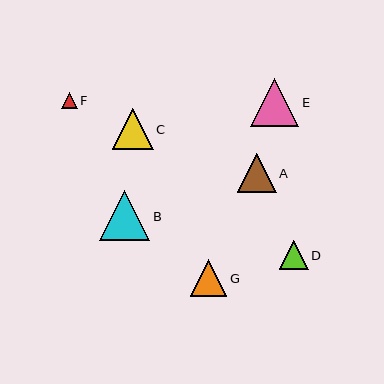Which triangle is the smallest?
Triangle F is the smallest with a size of approximately 16 pixels.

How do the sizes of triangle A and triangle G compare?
Triangle A and triangle G are approximately the same size.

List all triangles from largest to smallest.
From largest to smallest: B, E, C, A, G, D, F.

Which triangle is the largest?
Triangle B is the largest with a size of approximately 50 pixels.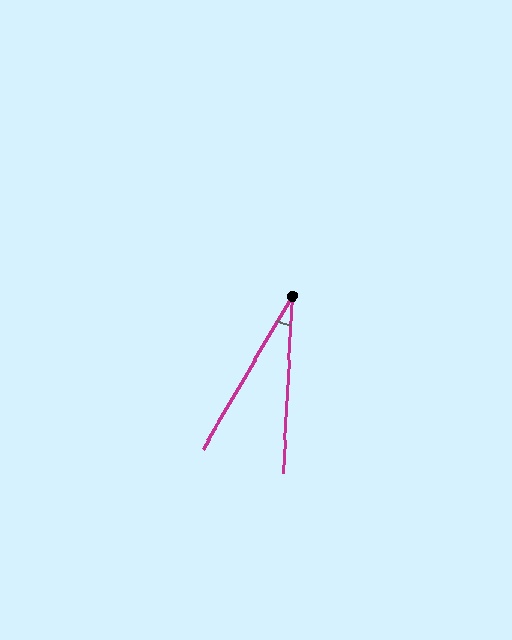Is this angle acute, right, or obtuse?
It is acute.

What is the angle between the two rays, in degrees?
Approximately 27 degrees.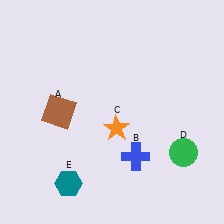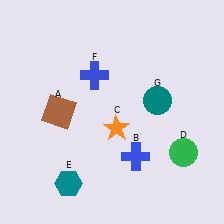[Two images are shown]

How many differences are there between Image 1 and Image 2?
There are 2 differences between the two images.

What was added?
A blue cross (F), a teal circle (G) were added in Image 2.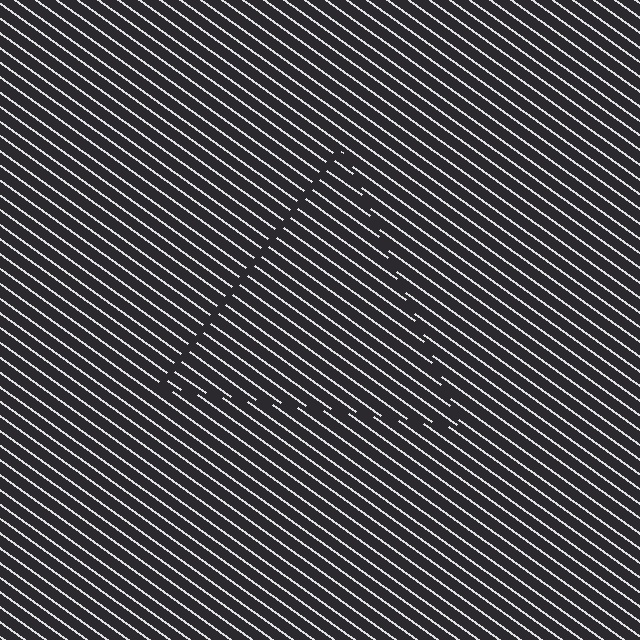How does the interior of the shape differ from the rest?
The interior of the shape contains the same grating, shifted by half a period — the contour is defined by the phase discontinuity where line-ends from the inner and outer gratings abut.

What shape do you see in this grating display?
An illusory triangle. The interior of the shape contains the same grating, shifted by half a period — the contour is defined by the phase discontinuity where line-ends from the inner and outer gratings abut.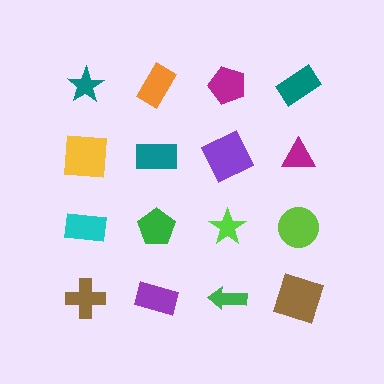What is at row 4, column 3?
A green arrow.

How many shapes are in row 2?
4 shapes.